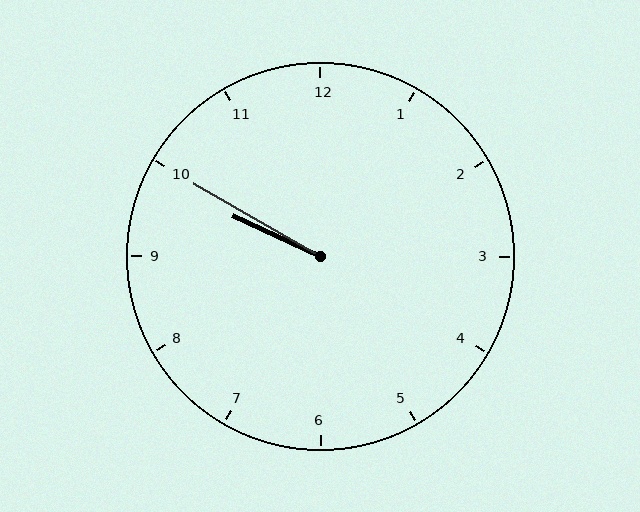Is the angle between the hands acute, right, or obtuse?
It is acute.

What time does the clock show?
9:50.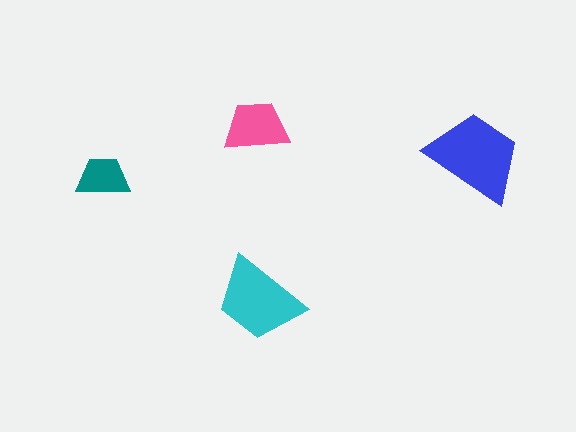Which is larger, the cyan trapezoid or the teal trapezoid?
The cyan one.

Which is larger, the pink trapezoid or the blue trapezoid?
The blue one.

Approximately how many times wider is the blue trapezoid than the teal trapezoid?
About 2 times wider.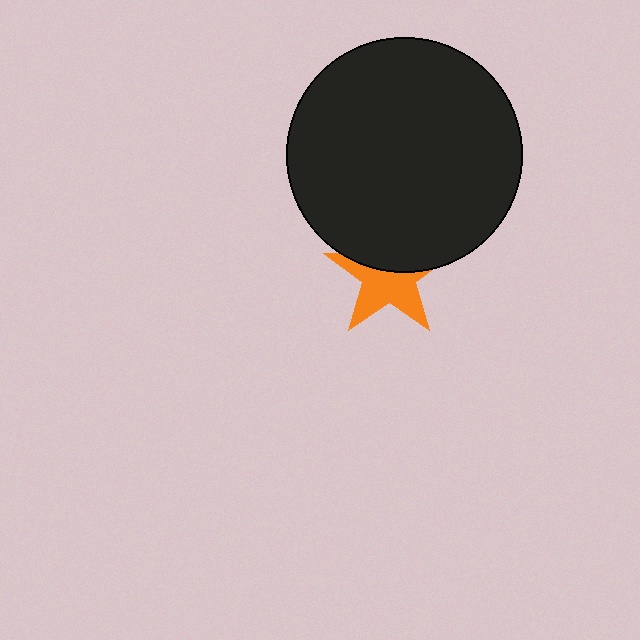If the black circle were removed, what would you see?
You would see the complete orange star.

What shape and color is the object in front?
The object in front is a black circle.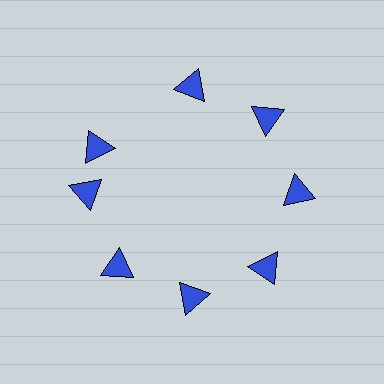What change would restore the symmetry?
The symmetry would be restored by rotating it back into even spacing with its neighbors so that all 8 triangles sit at equal angles and equal distance from the center.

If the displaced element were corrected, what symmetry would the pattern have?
It would have 8-fold rotational symmetry — the pattern would map onto itself every 45 degrees.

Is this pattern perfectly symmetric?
No. The 8 blue triangles are arranged in a ring, but one element near the 10 o'clock position is rotated out of alignment along the ring, breaking the 8-fold rotational symmetry.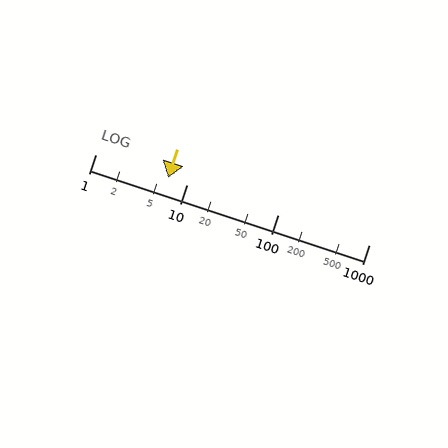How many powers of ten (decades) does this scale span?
The scale spans 3 decades, from 1 to 1000.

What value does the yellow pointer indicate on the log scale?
The pointer indicates approximately 6.2.